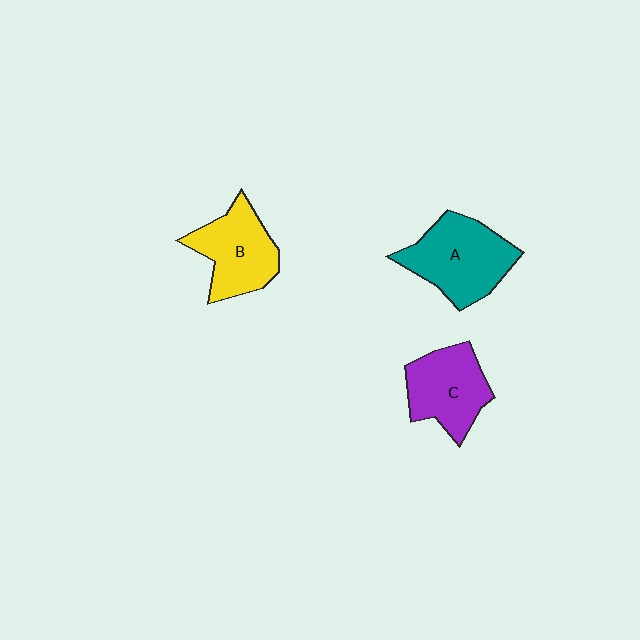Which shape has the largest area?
Shape A (teal).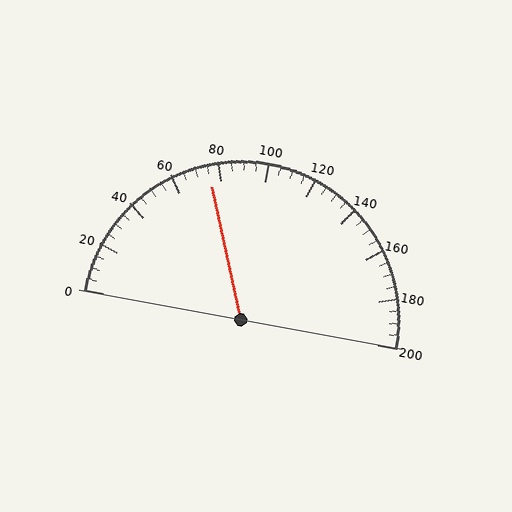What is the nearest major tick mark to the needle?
The nearest major tick mark is 80.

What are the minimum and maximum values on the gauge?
The gauge ranges from 0 to 200.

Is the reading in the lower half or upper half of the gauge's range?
The reading is in the lower half of the range (0 to 200).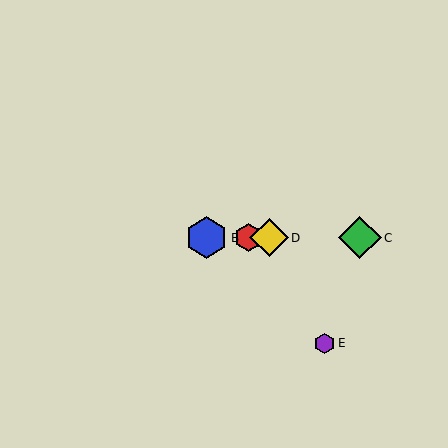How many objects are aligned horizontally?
4 objects (A, B, C, D) are aligned horizontally.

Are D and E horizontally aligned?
No, D is at y≈238 and E is at y≈343.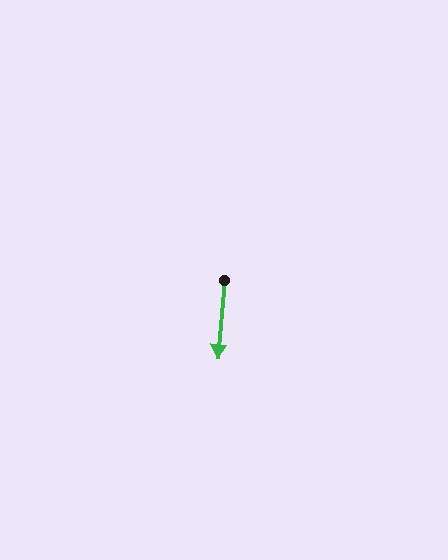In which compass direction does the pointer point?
South.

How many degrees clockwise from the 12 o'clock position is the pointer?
Approximately 185 degrees.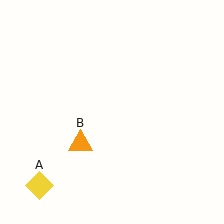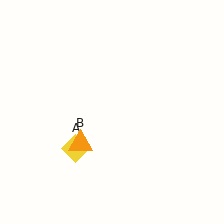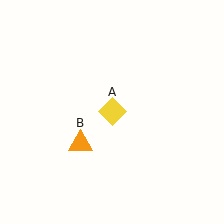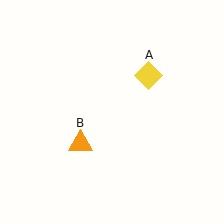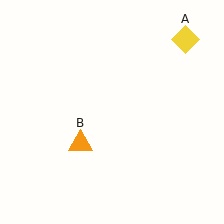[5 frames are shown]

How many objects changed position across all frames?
1 object changed position: yellow diamond (object A).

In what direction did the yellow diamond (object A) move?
The yellow diamond (object A) moved up and to the right.